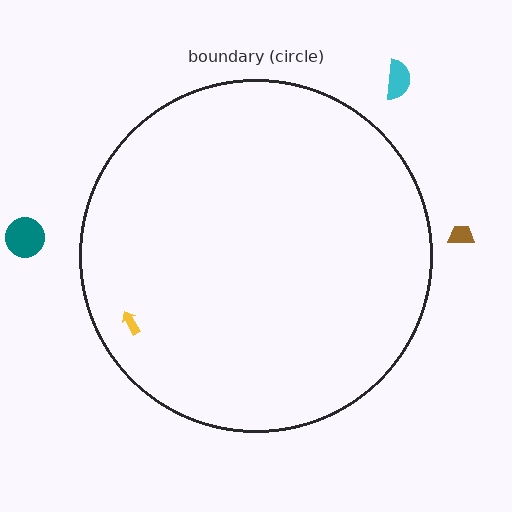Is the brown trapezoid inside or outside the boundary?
Outside.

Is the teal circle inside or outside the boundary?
Outside.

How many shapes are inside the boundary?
1 inside, 3 outside.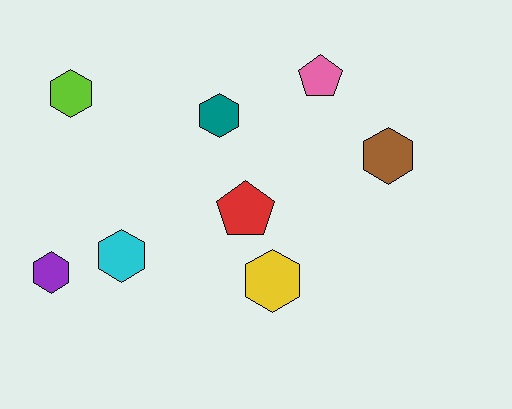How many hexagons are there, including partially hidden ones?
There are 6 hexagons.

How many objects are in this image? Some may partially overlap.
There are 8 objects.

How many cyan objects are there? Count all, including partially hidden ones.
There is 1 cyan object.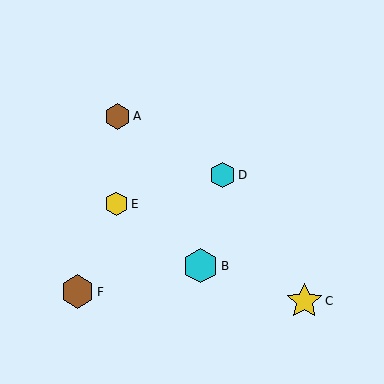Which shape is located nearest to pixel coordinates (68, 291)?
The brown hexagon (labeled F) at (78, 292) is nearest to that location.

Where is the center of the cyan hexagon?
The center of the cyan hexagon is at (223, 175).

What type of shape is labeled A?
Shape A is a brown hexagon.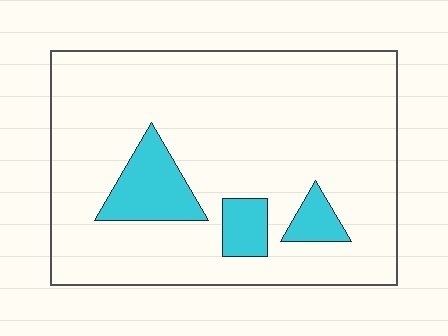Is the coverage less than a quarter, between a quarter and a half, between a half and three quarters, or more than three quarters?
Less than a quarter.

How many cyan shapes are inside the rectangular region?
3.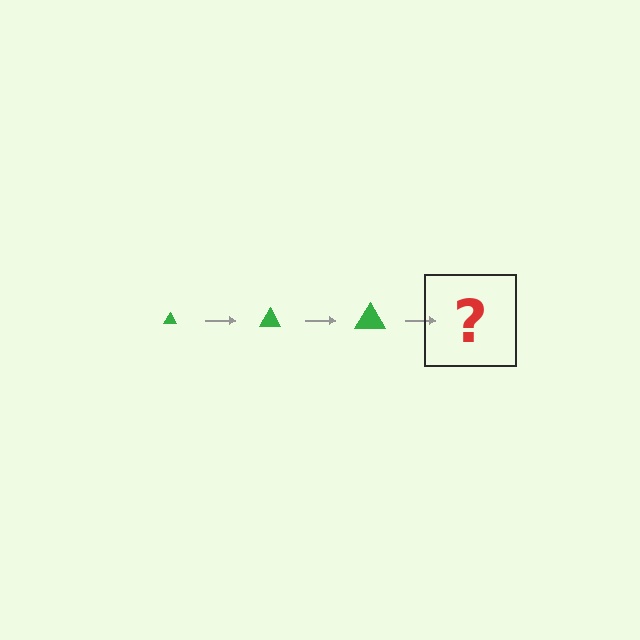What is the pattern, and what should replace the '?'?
The pattern is that the triangle gets progressively larger each step. The '?' should be a green triangle, larger than the previous one.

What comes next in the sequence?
The next element should be a green triangle, larger than the previous one.